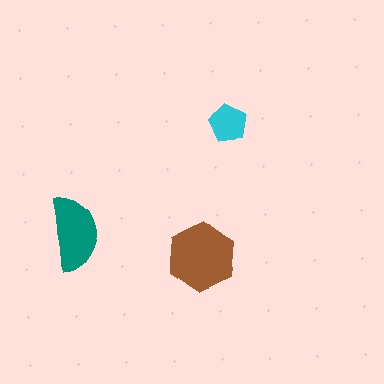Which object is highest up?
The cyan pentagon is topmost.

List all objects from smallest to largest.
The cyan pentagon, the teal semicircle, the brown hexagon.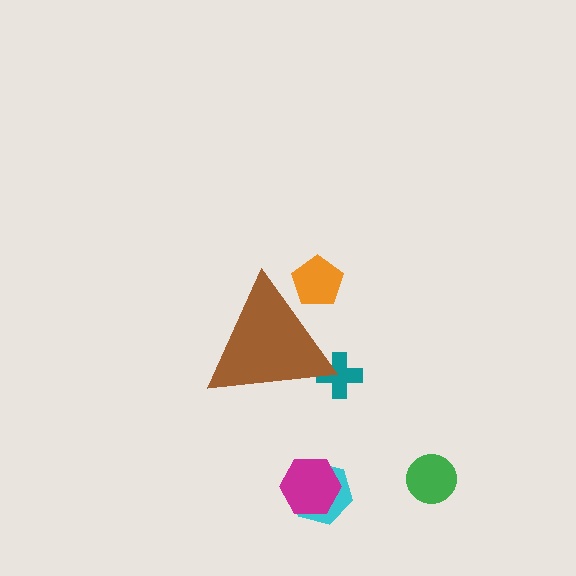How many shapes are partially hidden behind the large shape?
2 shapes are partially hidden.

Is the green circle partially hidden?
No, the green circle is fully visible.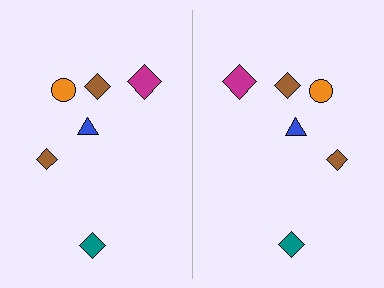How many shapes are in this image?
There are 12 shapes in this image.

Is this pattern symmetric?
Yes, this pattern has bilateral (reflection) symmetry.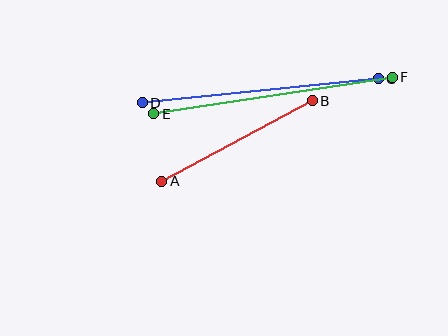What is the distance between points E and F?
The distance is approximately 241 pixels.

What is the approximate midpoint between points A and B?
The midpoint is at approximately (237, 141) pixels.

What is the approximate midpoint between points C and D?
The midpoint is at approximately (260, 91) pixels.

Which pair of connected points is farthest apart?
Points E and F are farthest apart.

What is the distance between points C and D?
The distance is approximately 238 pixels.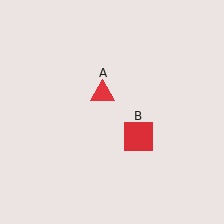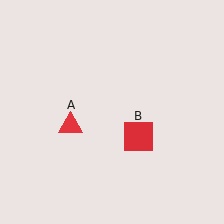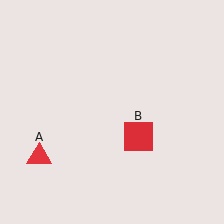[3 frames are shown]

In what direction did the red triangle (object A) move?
The red triangle (object A) moved down and to the left.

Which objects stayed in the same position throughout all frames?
Red square (object B) remained stationary.